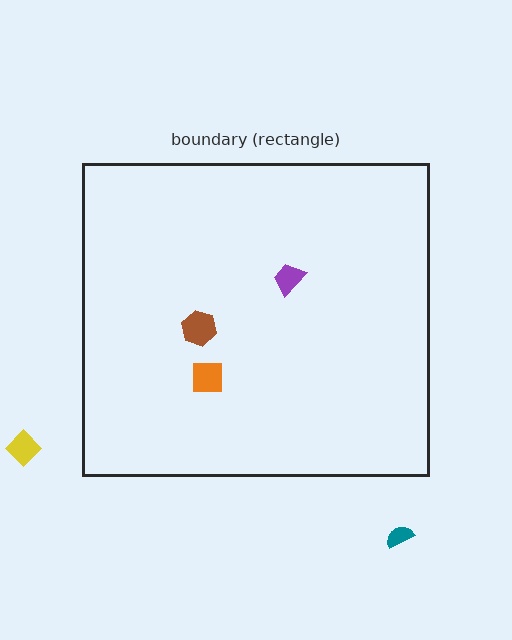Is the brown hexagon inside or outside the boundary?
Inside.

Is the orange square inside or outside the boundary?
Inside.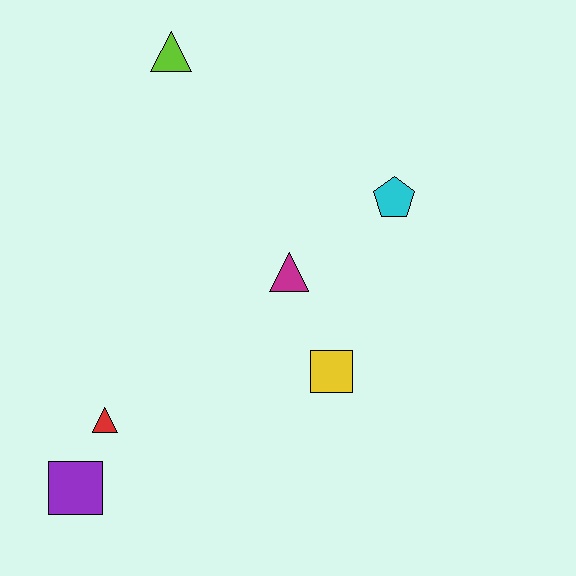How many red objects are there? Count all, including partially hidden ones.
There is 1 red object.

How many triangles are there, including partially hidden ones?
There are 3 triangles.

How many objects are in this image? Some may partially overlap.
There are 6 objects.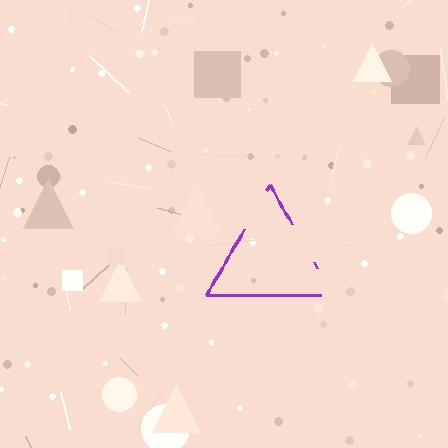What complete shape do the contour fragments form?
The contour fragments form a triangle.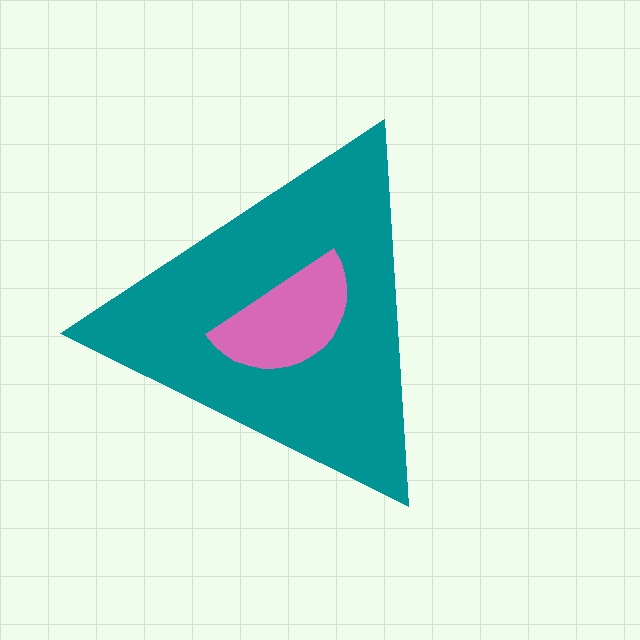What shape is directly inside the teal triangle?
The pink semicircle.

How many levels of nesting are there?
2.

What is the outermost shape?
The teal triangle.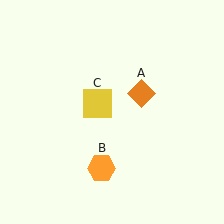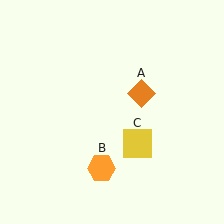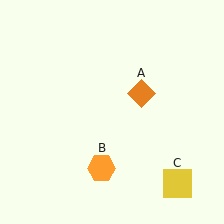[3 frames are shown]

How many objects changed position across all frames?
1 object changed position: yellow square (object C).